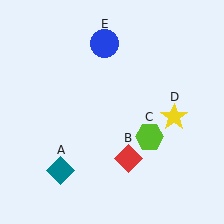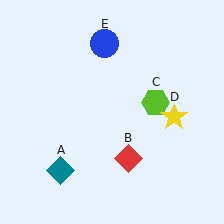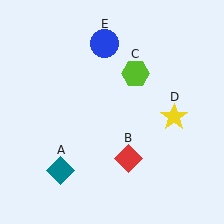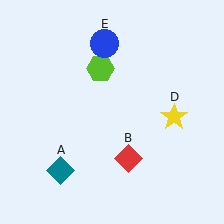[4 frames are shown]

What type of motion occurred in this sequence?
The lime hexagon (object C) rotated counterclockwise around the center of the scene.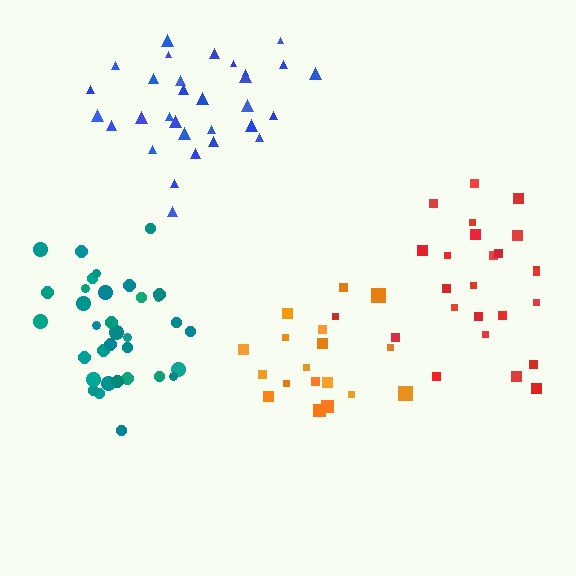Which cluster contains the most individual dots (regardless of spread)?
Teal (34).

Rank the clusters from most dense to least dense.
teal, orange, blue, red.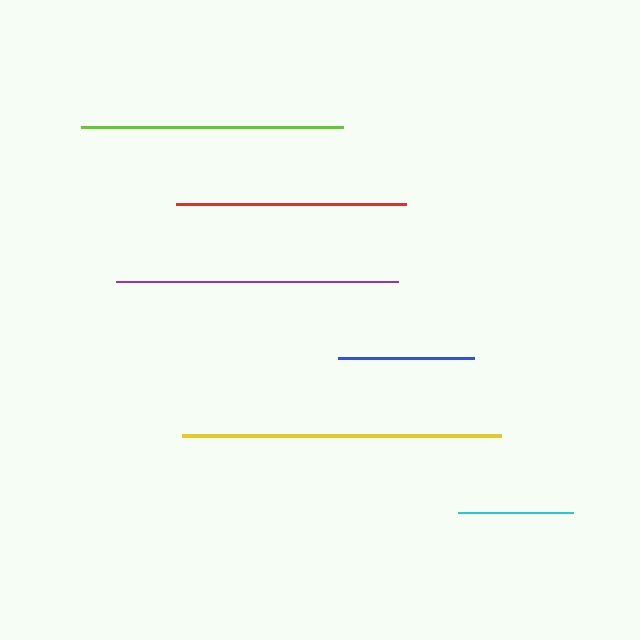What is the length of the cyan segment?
The cyan segment is approximately 114 pixels long.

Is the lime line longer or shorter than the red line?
The lime line is longer than the red line.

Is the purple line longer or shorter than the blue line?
The purple line is longer than the blue line.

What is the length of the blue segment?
The blue segment is approximately 136 pixels long.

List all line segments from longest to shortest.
From longest to shortest: yellow, purple, lime, red, blue, cyan.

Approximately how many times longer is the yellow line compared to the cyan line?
The yellow line is approximately 2.8 times the length of the cyan line.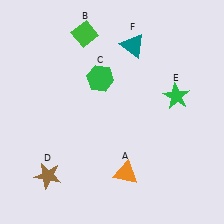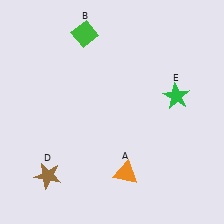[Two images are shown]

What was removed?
The teal triangle (F), the green hexagon (C) were removed in Image 2.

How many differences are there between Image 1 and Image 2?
There are 2 differences between the two images.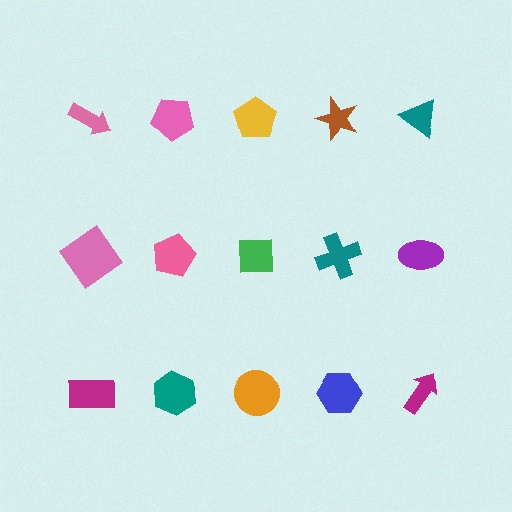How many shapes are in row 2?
5 shapes.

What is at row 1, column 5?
A teal triangle.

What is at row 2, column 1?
A pink diamond.